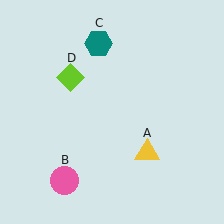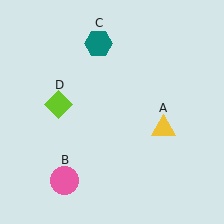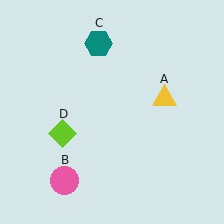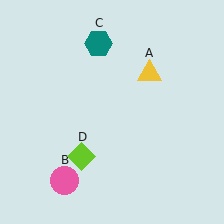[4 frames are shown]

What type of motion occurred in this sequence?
The yellow triangle (object A), lime diamond (object D) rotated counterclockwise around the center of the scene.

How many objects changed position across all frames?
2 objects changed position: yellow triangle (object A), lime diamond (object D).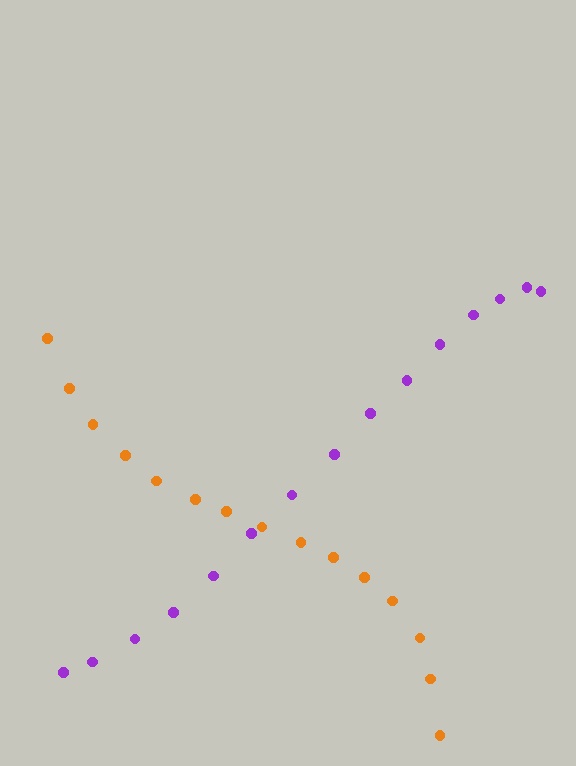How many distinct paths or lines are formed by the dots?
There are 2 distinct paths.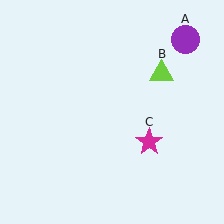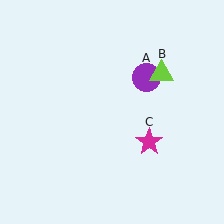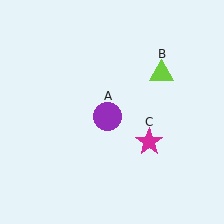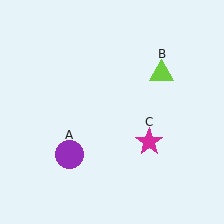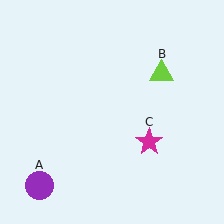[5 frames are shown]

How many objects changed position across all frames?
1 object changed position: purple circle (object A).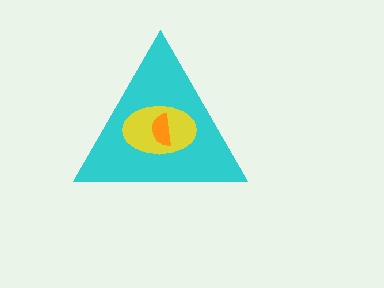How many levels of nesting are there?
3.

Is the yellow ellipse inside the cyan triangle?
Yes.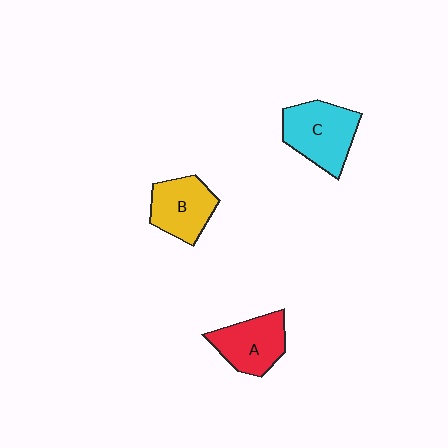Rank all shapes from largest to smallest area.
From largest to smallest: C (cyan), A (red), B (yellow).